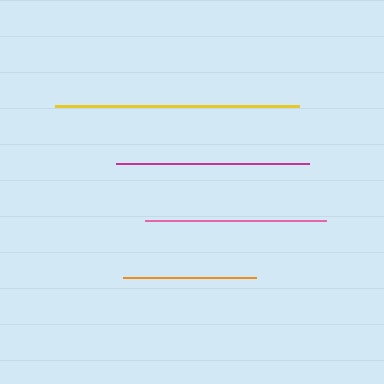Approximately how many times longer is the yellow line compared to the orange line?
The yellow line is approximately 1.8 times the length of the orange line.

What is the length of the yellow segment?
The yellow segment is approximately 244 pixels long.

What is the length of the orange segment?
The orange segment is approximately 133 pixels long.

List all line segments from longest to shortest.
From longest to shortest: yellow, magenta, pink, orange.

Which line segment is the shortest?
The orange line is the shortest at approximately 133 pixels.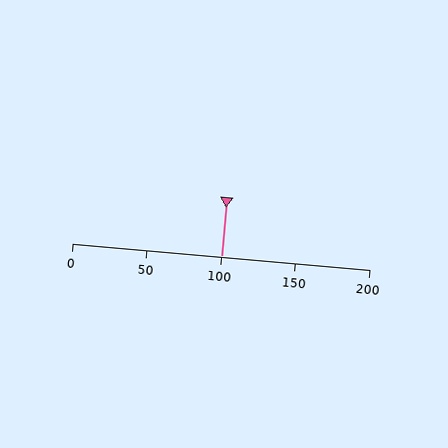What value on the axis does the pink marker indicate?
The marker indicates approximately 100.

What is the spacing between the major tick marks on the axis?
The major ticks are spaced 50 apart.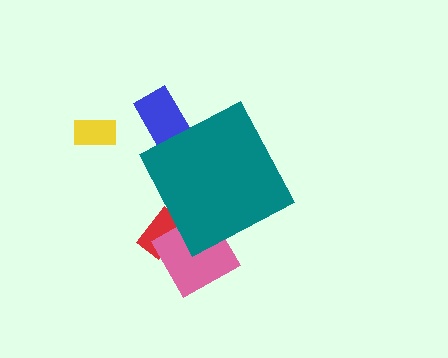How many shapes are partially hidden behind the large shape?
3 shapes are partially hidden.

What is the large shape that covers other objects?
A teal diamond.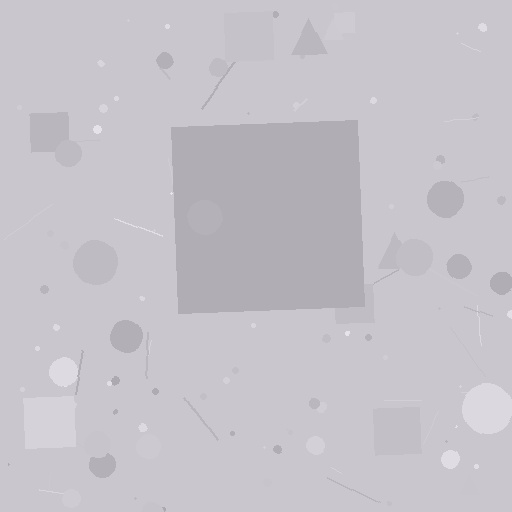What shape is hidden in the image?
A square is hidden in the image.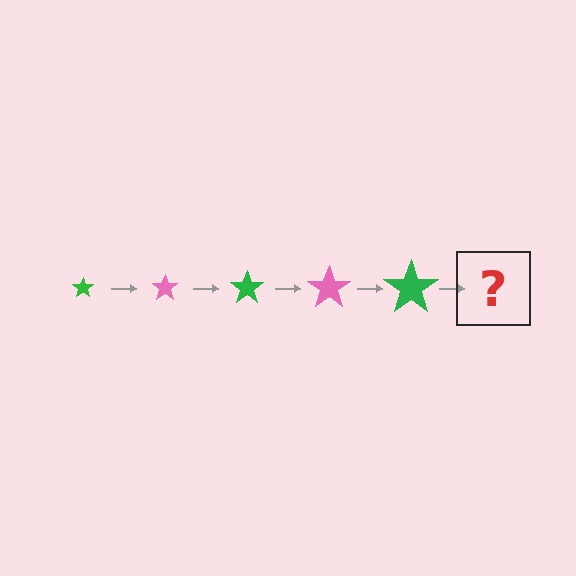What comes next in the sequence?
The next element should be a pink star, larger than the previous one.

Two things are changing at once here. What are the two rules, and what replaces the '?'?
The two rules are that the star grows larger each step and the color cycles through green and pink. The '?' should be a pink star, larger than the previous one.